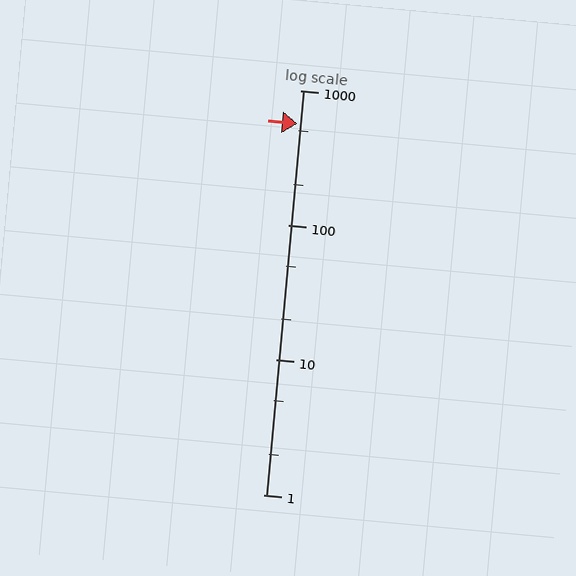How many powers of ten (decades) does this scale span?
The scale spans 3 decades, from 1 to 1000.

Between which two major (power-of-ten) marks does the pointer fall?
The pointer is between 100 and 1000.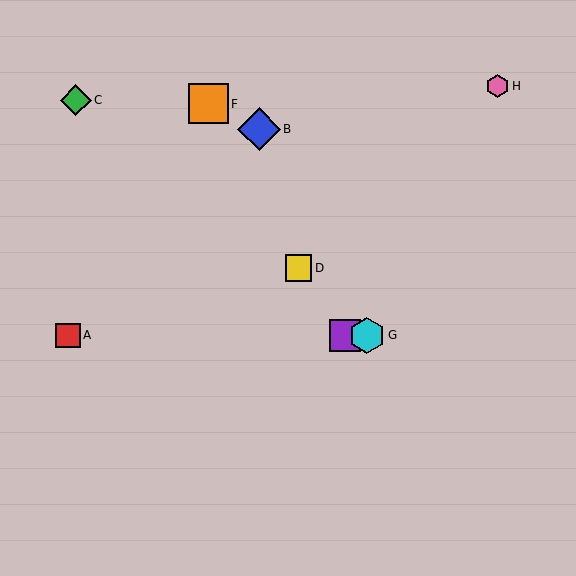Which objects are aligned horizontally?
Objects A, E, G are aligned horizontally.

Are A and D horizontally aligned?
No, A is at y≈335 and D is at y≈268.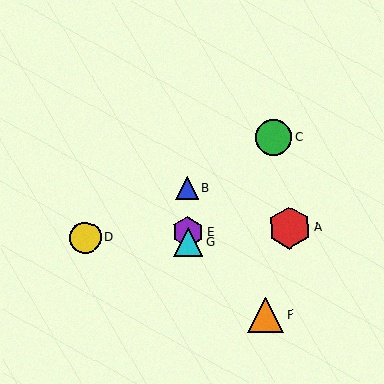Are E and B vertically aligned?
Yes, both are at x≈188.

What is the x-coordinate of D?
Object D is at x≈85.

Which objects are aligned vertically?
Objects B, E, G are aligned vertically.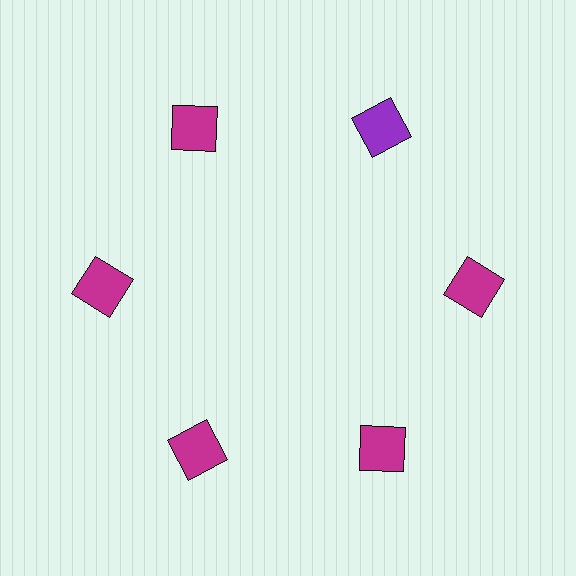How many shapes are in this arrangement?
There are 6 shapes arranged in a ring pattern.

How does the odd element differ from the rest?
It has a different color: purple instead of magenta.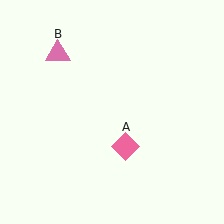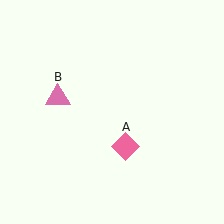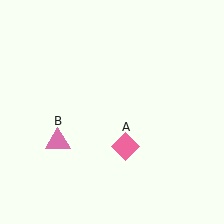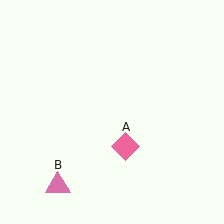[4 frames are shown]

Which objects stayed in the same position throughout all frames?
Pink diamond (object A) remained stationary.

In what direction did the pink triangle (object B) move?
The pink triangle (object B) moved down.